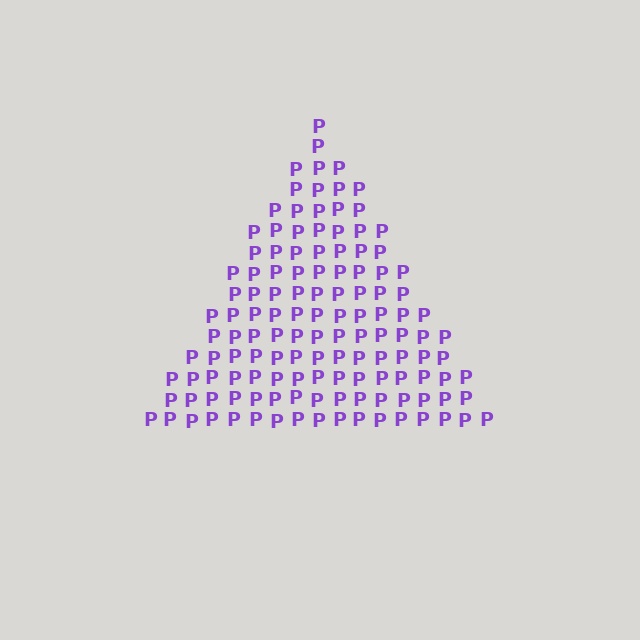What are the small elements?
The small elements are letter P's.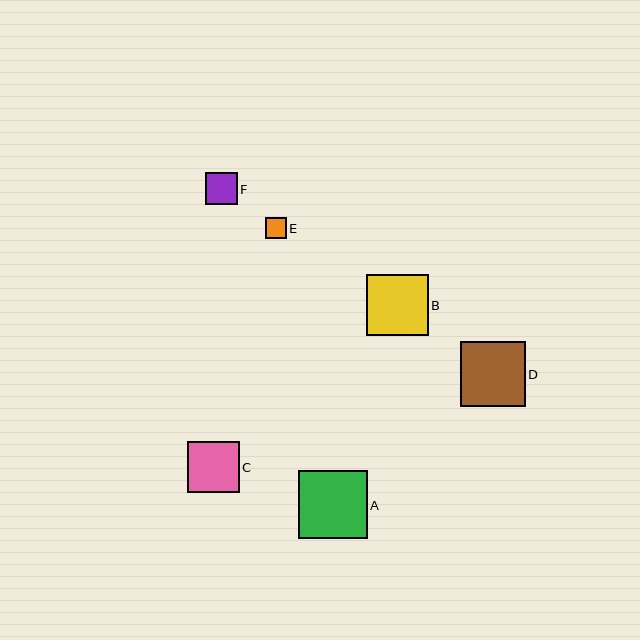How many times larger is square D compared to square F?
Square D is approximately 2.0 times the size of square F.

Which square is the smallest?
Square E is the smallest with a size of approximately 21 pixels.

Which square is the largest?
Square A is the largest with a size of approximately 69 pixels.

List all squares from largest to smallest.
From largest to smallest: A, D, B, C, F, E.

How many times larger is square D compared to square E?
Square D is approximately 3.1 times the size of square E.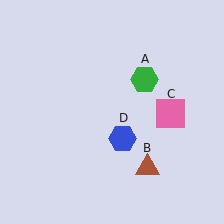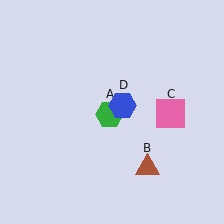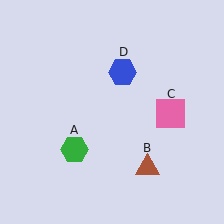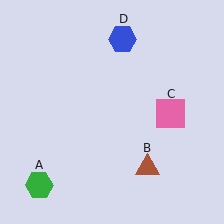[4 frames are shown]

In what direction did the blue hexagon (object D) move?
The blue hexagon (object D) moved up.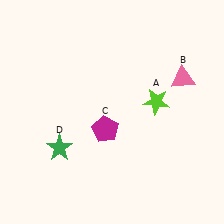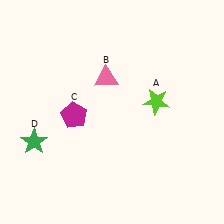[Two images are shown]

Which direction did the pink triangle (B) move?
The pink triangle (B) moved left.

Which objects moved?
The objects that moved are: the pink triangle (B), the magenta pentagon (C), the green star (D).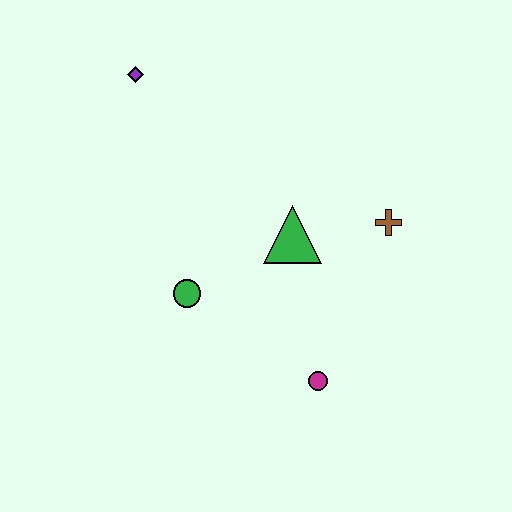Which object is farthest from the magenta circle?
The purple diamond is farthest from the magenta circle.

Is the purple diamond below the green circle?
No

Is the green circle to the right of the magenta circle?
No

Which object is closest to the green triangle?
The brown cross is closest to the green triangle.